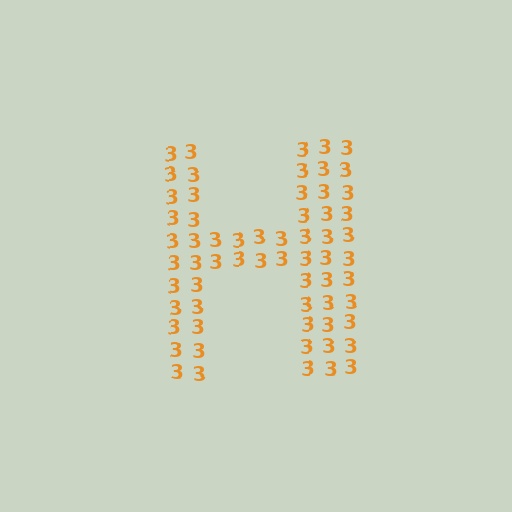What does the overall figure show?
The overall figure shows the letter H.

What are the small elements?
The small elements are digit 3's.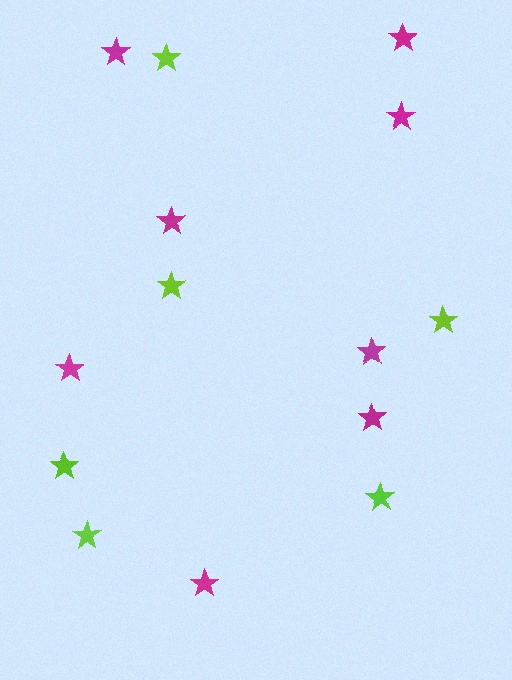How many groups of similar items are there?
There are 2 groups: one group of magenta stars (8) and one group of lime stars (6).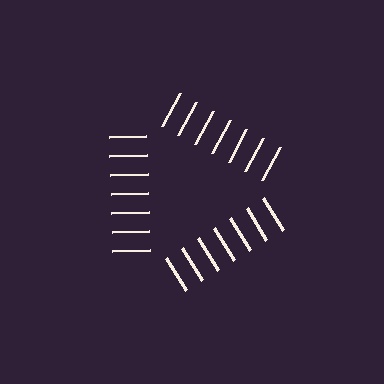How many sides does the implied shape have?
3 sides — the line-ends trace a triangle.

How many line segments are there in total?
21 — 7 along each of the 3 edges.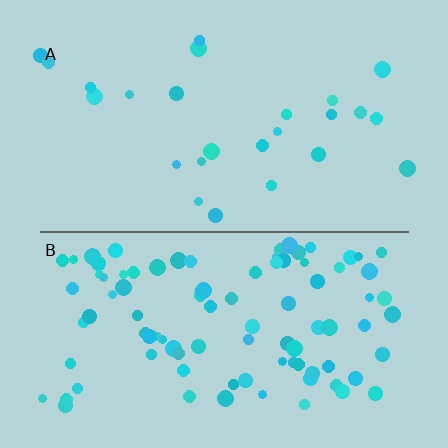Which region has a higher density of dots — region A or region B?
B (the bottom).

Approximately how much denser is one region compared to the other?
Approximately 3.6× — region B over region A.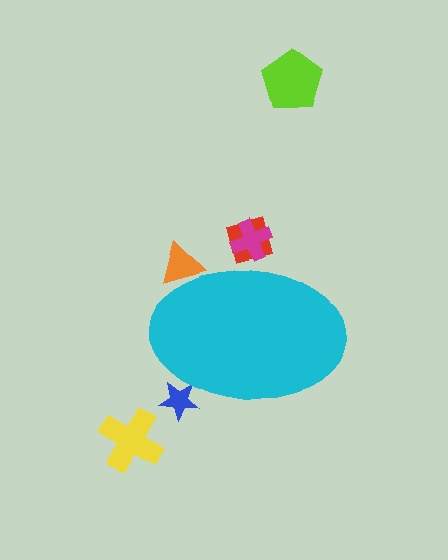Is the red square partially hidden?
Yes, the red square is partially hidden behind the cyan ellipse.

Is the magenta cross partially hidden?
Yes, the magenta cross is partially hidden behind the cyan ellipse.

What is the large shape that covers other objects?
A cyan ellipse.